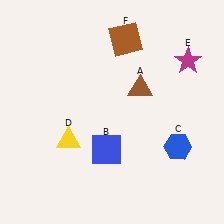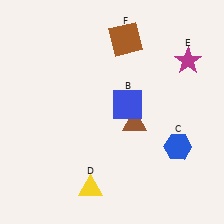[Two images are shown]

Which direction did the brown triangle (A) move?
The brown triangle (A) moved down.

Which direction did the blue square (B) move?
The blue square (B) moved up.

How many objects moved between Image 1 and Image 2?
3 objects moved between the two images.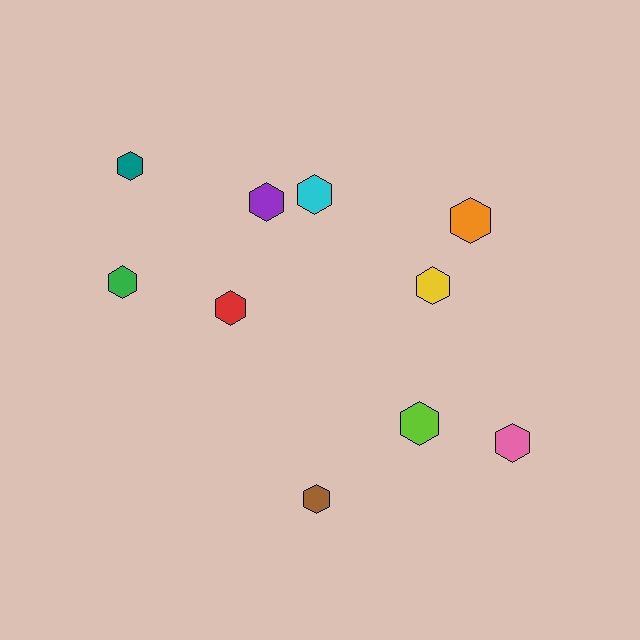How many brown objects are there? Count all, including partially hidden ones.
There is 1 brown object.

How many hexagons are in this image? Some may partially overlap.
There are 10 hexagons.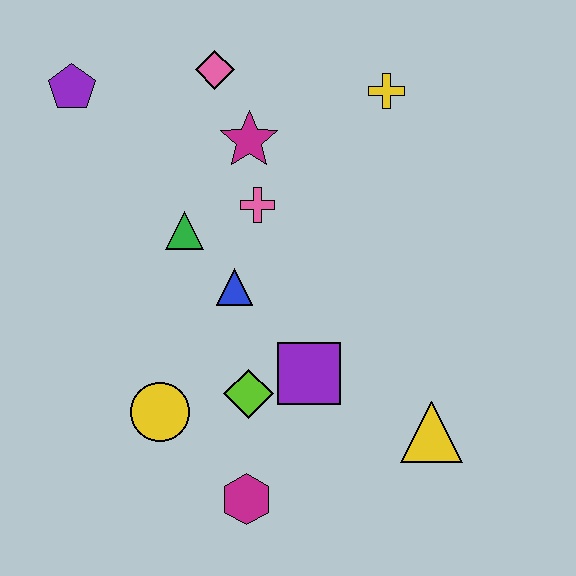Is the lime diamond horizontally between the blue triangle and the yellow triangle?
Yes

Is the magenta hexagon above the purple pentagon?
No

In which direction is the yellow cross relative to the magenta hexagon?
The yellow cross is above the magenta hexagon.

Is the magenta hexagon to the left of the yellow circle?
No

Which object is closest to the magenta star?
The pink cross is closest to the magenta star.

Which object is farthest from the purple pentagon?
The yellow triangle is farthest from the purple pentagon.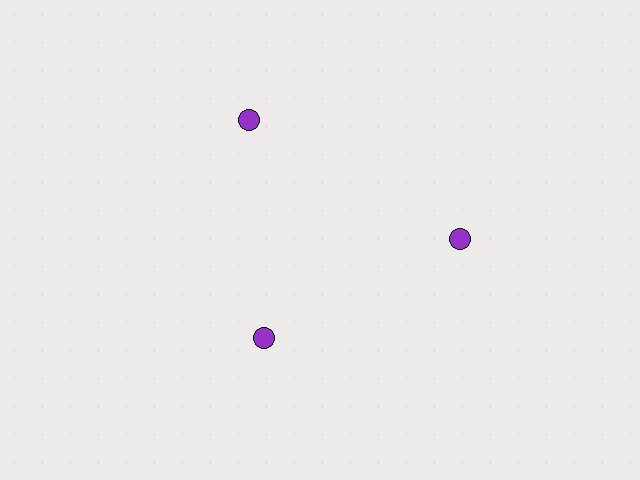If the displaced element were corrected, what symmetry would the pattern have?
It would have 3-fold rotational symmetry — the pattern would map onto itself every 120 degrees.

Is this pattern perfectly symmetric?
No. The 3 purple circles are arranged in a ring, but one element near the 7 o'clock position is pulled inward toward the center, breaking the 3-fold rotational symmetry.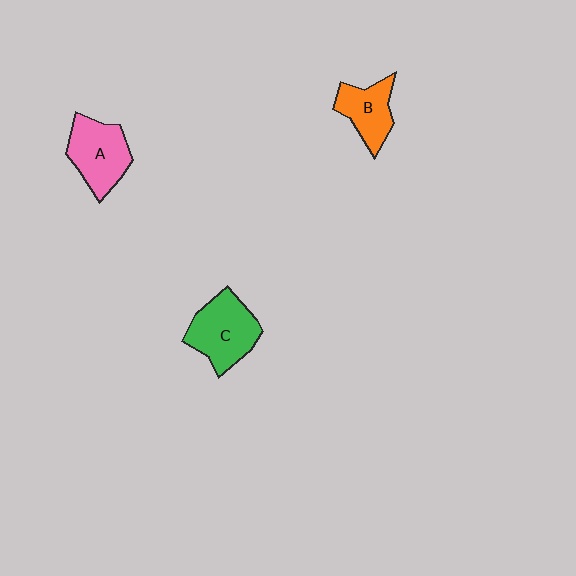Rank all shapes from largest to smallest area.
From largest to smallest: C (green), A (pink), B (orange).